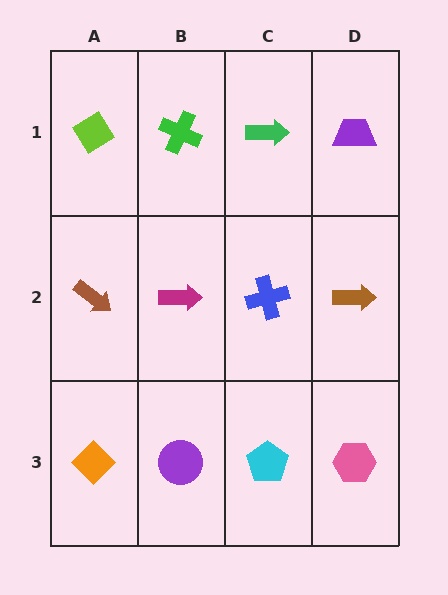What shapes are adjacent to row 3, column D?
A brown arrow (row 2, column D), a cyan pentagon (row 3, column C).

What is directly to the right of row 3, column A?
A purple circle.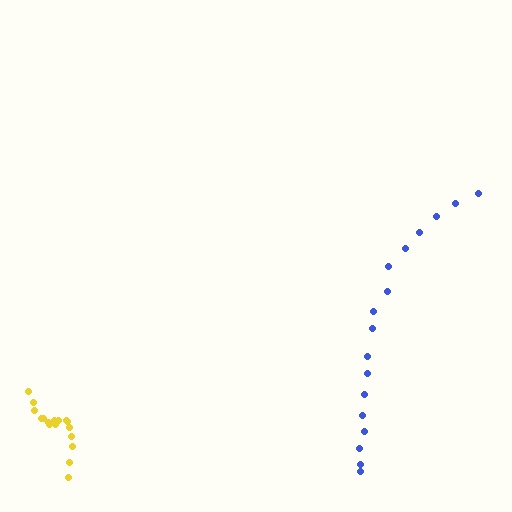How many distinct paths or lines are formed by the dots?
There are 2 distinct paths.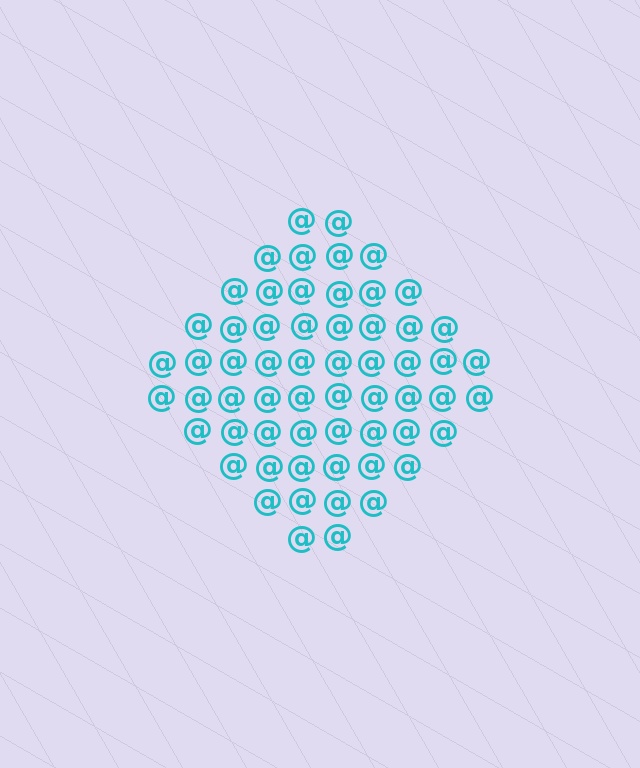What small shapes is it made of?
It is made of small at signs.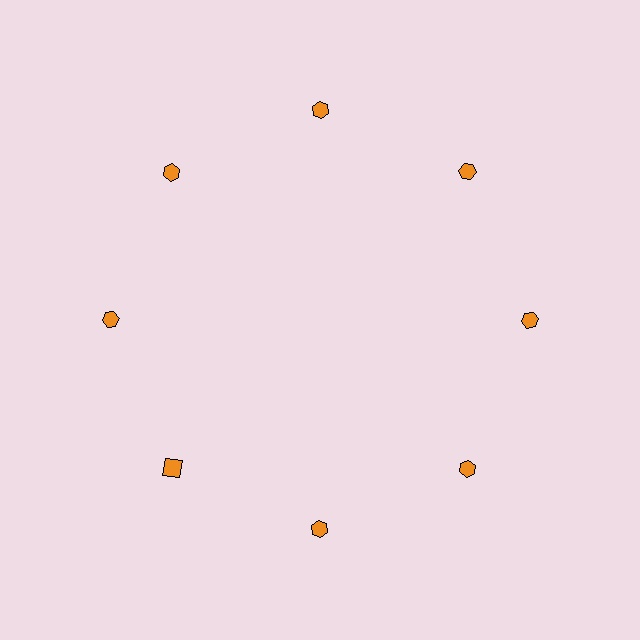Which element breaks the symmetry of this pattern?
The orange square at roughly the 8 o'clock position breaks the symmetry. All other shapes are orange hexagons.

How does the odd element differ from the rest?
It has a different shape: square instead of hexagon.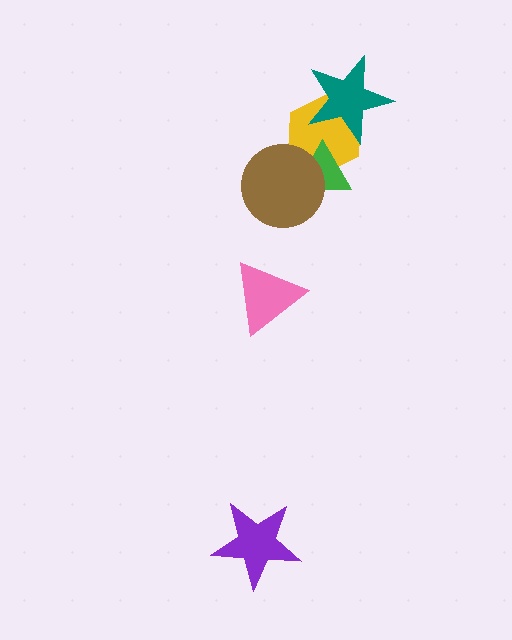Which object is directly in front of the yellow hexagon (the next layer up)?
The green triangle is directly in front of the yellow hexagon.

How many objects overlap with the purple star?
0 objects overlap with the purple star.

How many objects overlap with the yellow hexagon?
3 objects overlap with the yellow hexagon.